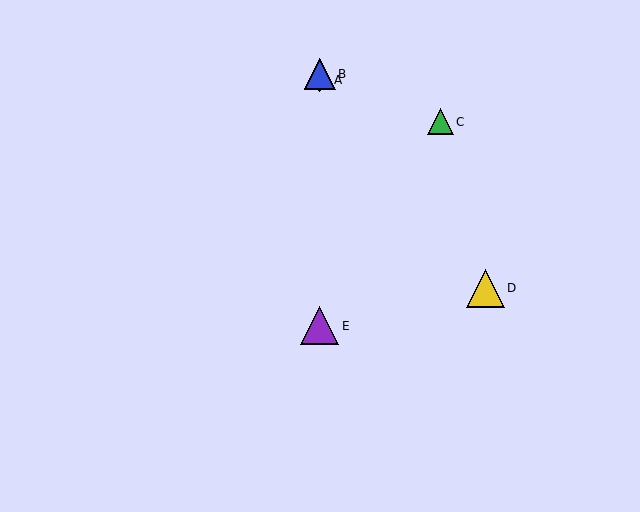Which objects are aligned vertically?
Objects A, B, E are aligned vertically.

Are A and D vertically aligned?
No, A is at x≈320 and D is at x≈485.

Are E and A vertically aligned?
Yes, both are at x≈320.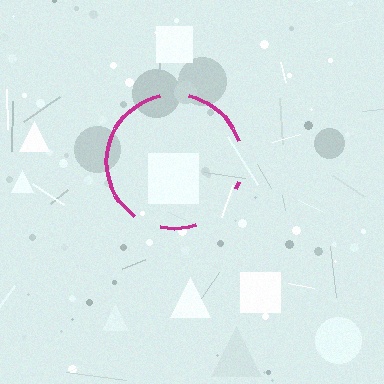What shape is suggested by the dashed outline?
The dashed outline suggests a circle.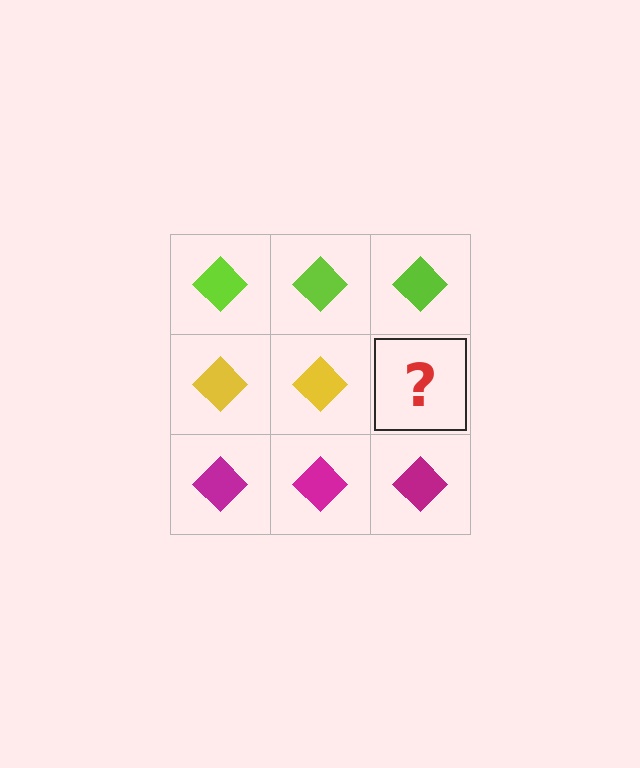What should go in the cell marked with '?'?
The missing cell should contain a yellow diamond.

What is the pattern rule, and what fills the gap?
The rule is that each row has a consistent color. The gap should be filled with a yellow diamond.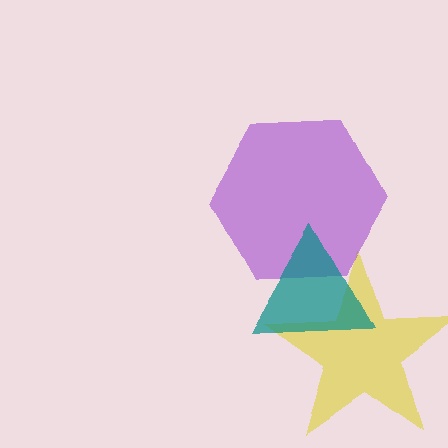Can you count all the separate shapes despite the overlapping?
Yes, there are 3 separate shapes.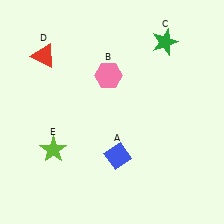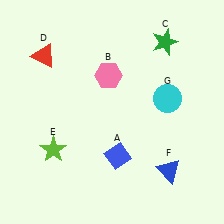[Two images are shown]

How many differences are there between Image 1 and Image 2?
There are 2 differences between the two images.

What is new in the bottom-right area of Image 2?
A blue triangle (F) was added in the bottom-right area of Image 2.